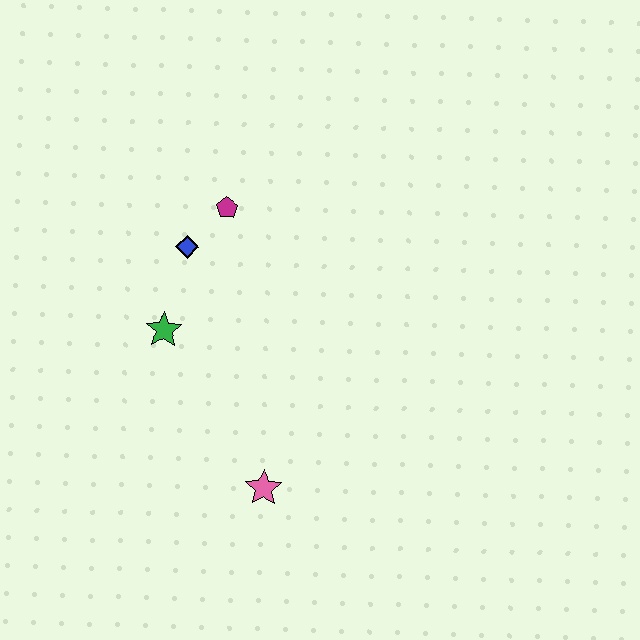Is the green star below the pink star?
No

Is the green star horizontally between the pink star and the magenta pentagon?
No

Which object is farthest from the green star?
The pink star is farthest from the green star.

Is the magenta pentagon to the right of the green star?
Yes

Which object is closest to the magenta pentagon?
The blue diamond is closest to the magenta pentagon.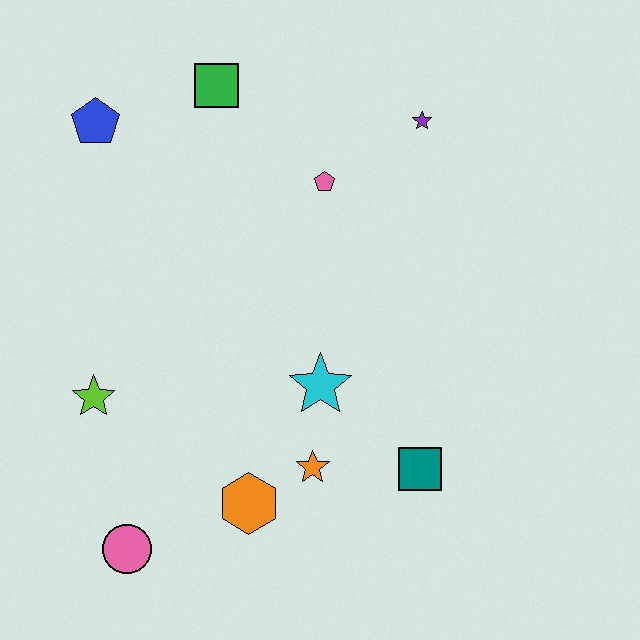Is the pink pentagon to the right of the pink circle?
Yes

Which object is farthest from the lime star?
The purple star is farthest from the lime star.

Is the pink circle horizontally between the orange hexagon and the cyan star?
No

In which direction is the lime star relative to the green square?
The lime star is below the green square.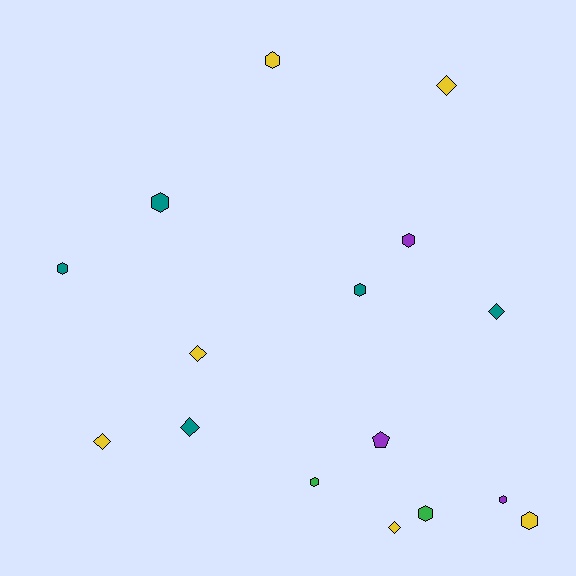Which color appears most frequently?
Yellow, with 6 objects.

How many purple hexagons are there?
There are 2 purple hexagons.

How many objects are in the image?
There are 16 objects.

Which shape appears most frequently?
Hexagon, with 9 objects.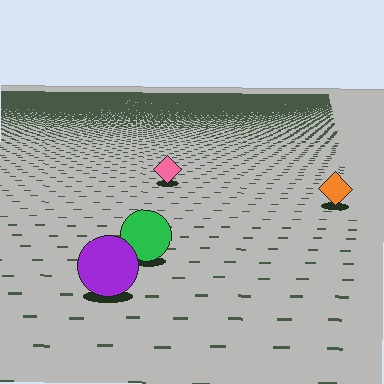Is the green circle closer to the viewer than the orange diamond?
Yes. The green circle is closer — you can tell from the texture gradient: the ground texture is coarser near it.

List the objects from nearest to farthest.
From nearest to farthest: the purple circle, the green circle, the orange diamond, the pink diamond.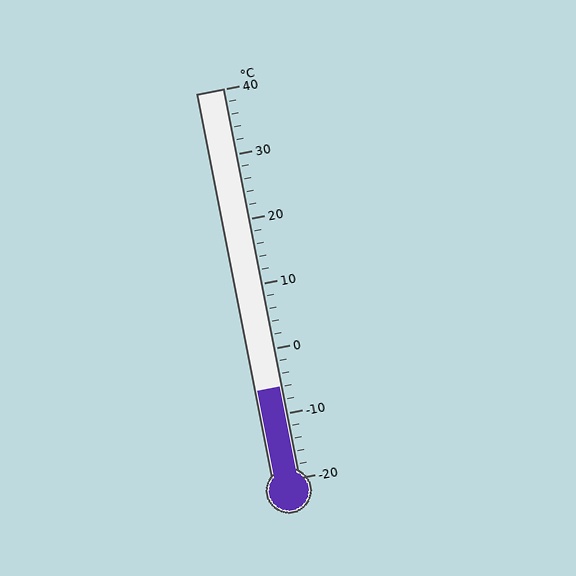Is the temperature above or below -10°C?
The temperature is above -10°C.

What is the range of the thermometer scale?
The thermometer scale ranges from -20°C to 40°C.